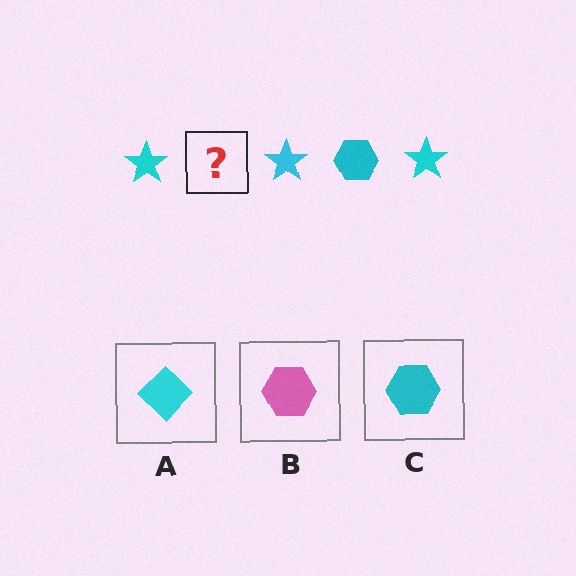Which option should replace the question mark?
Option C.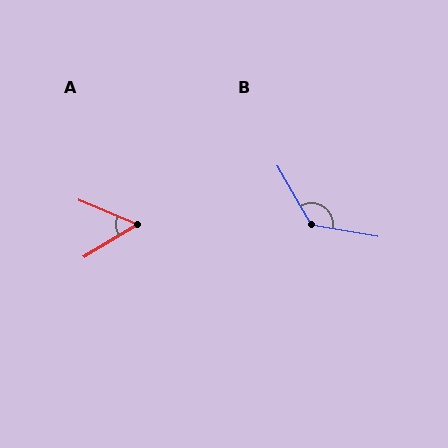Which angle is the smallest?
A, at approximately 54 degrees.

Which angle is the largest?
B, at approximately 129 degrees.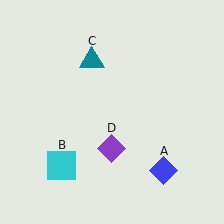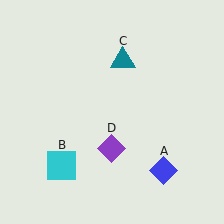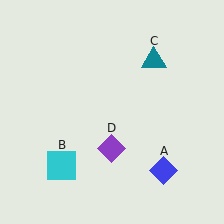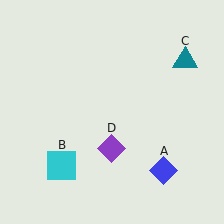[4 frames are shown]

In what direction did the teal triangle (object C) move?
The teal triangle (object C) moved right.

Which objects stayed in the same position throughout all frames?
Blue diamond (object A) and cyan square (object B) and purple diamond (object D) remained stationary.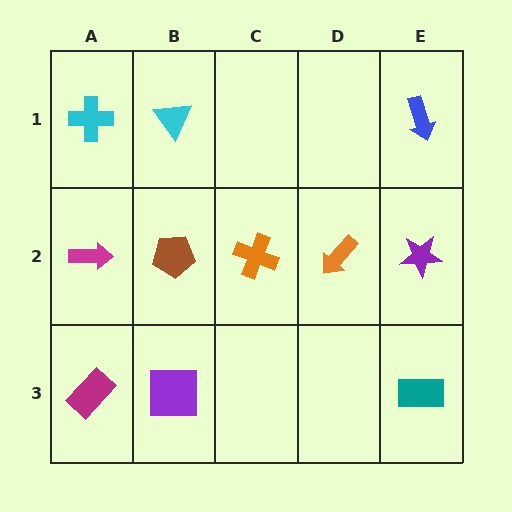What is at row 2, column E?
A purple star.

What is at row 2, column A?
A magenta arrow.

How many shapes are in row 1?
3 shapes.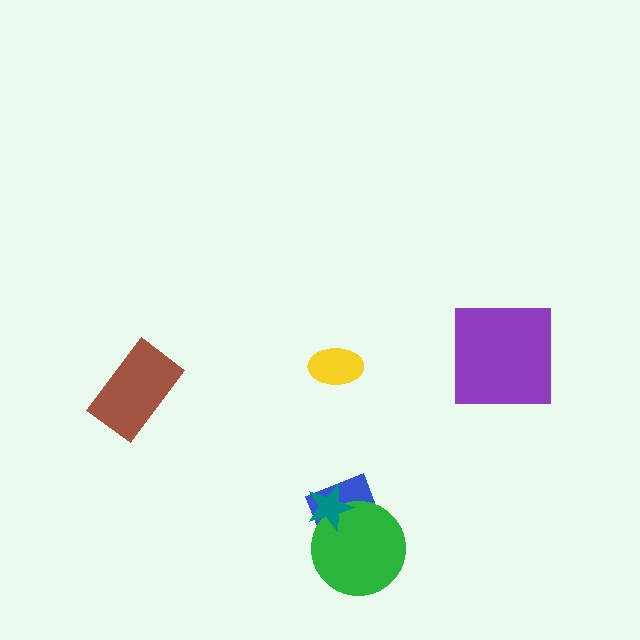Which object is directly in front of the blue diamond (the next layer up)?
The green circle is directly in front of the blue diamond.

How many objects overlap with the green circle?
2 objects overlap with the green circle.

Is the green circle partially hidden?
Yes, it is partially covered by another shape.